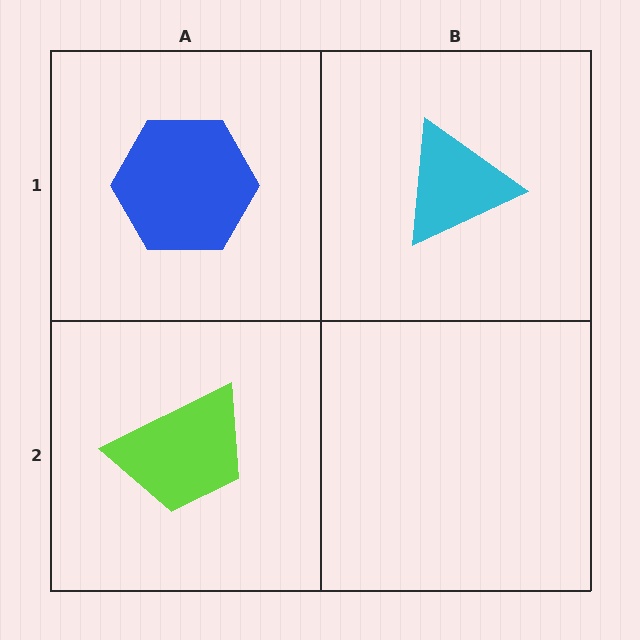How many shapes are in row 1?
2 shapes.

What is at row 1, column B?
A cyan triangle.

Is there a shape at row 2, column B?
No, that cell is empty.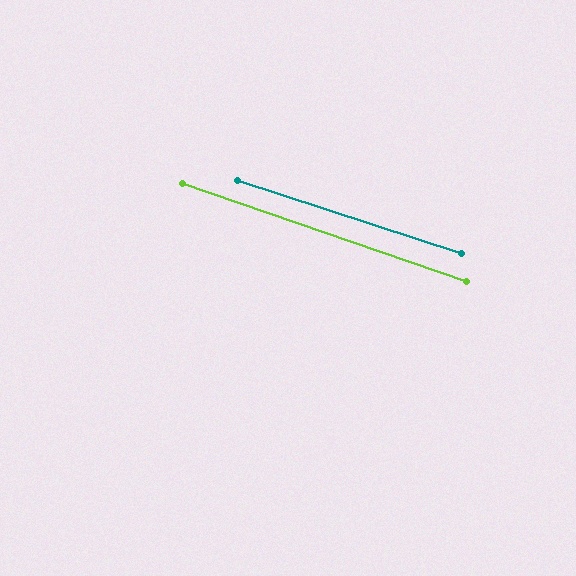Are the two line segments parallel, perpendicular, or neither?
Parallel — their directions differ by only 1.1°.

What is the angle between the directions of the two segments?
Approximately 1 degree.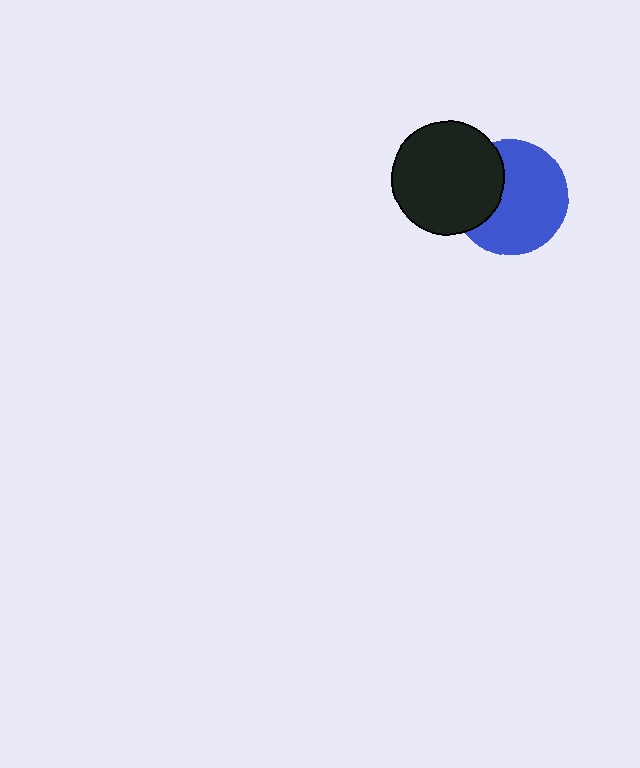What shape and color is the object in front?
The object in front is a black circle.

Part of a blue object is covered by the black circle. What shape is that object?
It is a circle.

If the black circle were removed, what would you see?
You would see the complete blue circle.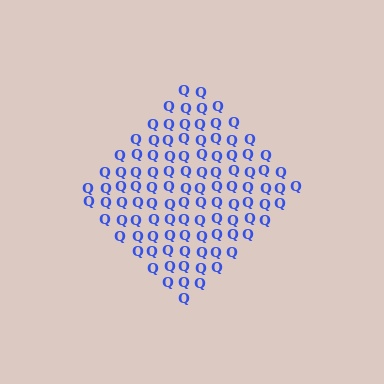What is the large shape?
The large shape is a diamond.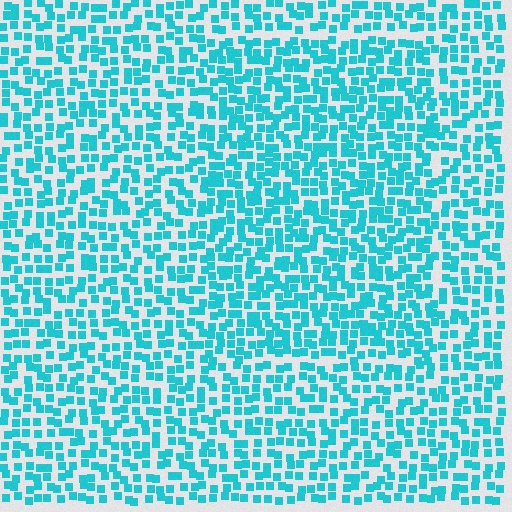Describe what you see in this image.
The image contains small cyan elements arranged at two different densities. A rectangle-shaped region is visible where the elements are more densely packed than the surrounding area.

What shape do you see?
I see a rectangle.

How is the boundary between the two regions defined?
The boundary is defined by a change in element density (approximately 1.4x ratio). All elements are the same color, size, and shape.